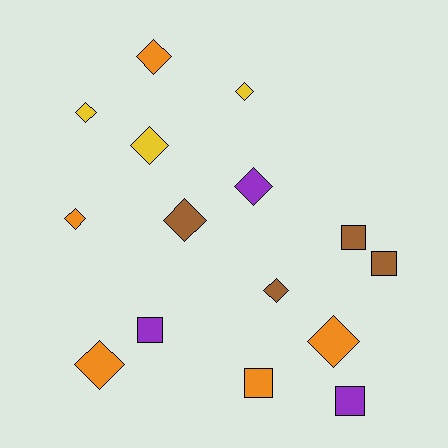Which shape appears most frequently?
Diamond, with 10 objects.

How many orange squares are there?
There is 1 orange square.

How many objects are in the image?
There are 15 objects.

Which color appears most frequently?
Orange, with 5 objects.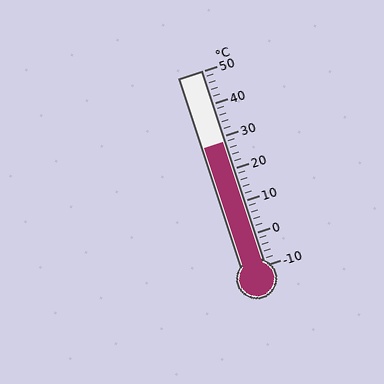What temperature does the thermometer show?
The thermometer shows approximately 28°C.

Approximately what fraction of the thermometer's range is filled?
The thermometer is filled to approximately 65% of its range.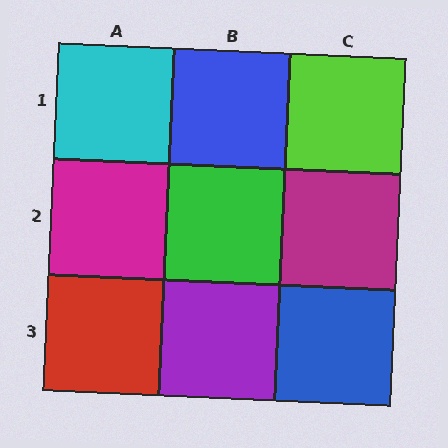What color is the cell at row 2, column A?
Magenta.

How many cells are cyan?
1 cell is cyan.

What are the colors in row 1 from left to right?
Cyan, blue, lime.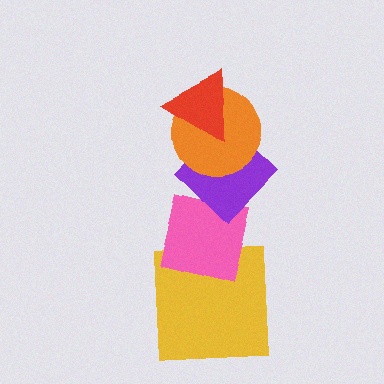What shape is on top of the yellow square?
The pink square is on top of the yellow square.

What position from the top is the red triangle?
The red triangle is 1st from the top.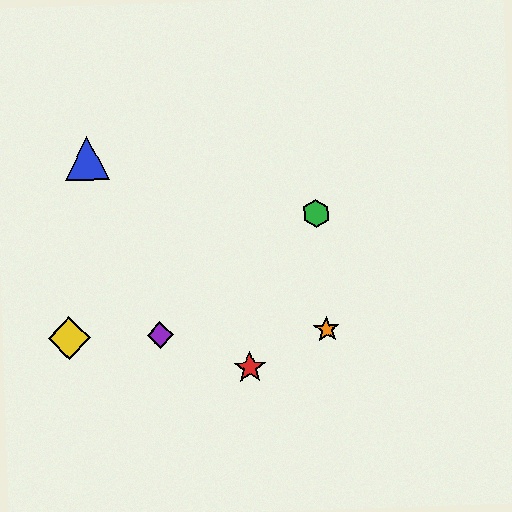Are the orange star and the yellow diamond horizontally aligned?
Yes, both are at y≈330.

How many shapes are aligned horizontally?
3 shapes (the yellow diamond, the purple diamond, the orange star) are aligned horizontally.